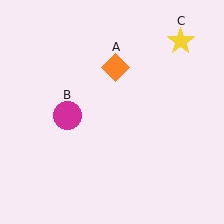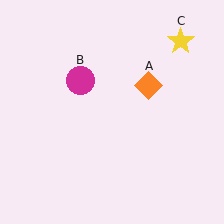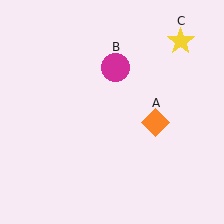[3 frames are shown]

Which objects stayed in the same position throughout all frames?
Yellow star (object C) remained stationary.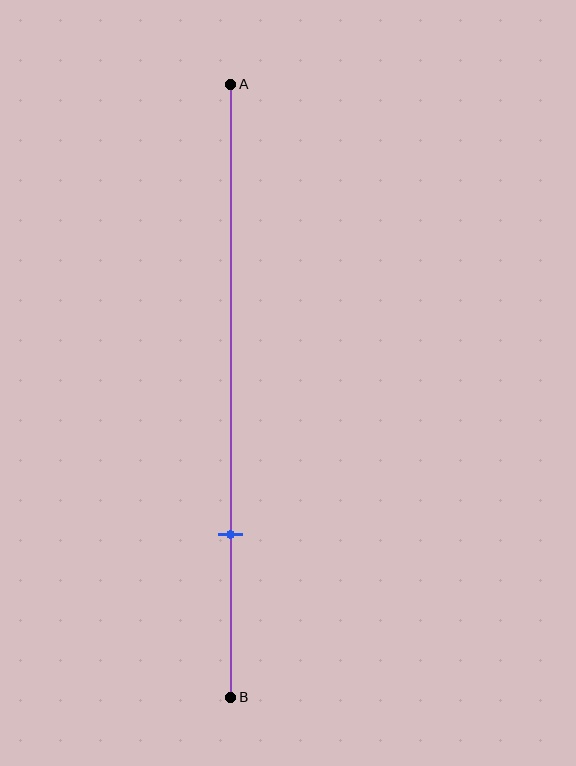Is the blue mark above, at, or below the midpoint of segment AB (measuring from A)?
The blue mark is below the midpoint of segment AB.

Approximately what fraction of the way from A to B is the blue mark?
The blue mark is approximately 75% of the way from A to B.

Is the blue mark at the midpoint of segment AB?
No, the mark is at about 75% from A, not at the 50% midpoint.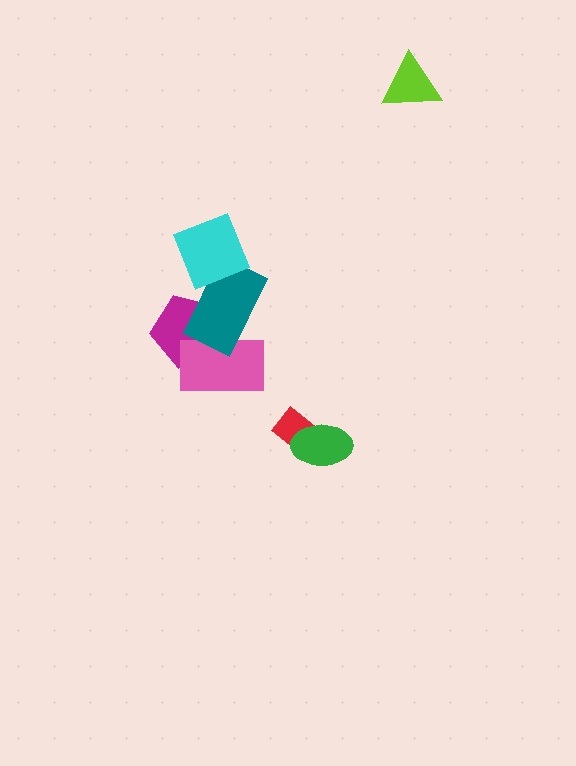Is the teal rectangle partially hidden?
Yes, it is partially covered by another shape.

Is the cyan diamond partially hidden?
No, no other shape covers it.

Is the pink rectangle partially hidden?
Yes, it is partially covered by another shape.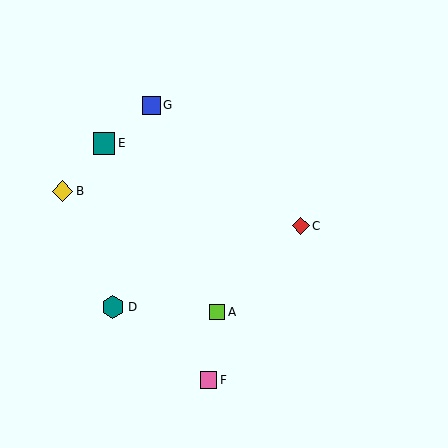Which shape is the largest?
The teal hexagon (labeled D) is the largest.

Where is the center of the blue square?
The center of the blue square is at (151, 105).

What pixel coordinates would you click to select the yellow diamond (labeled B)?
Click at (62, 191) to select the yellow diamond B.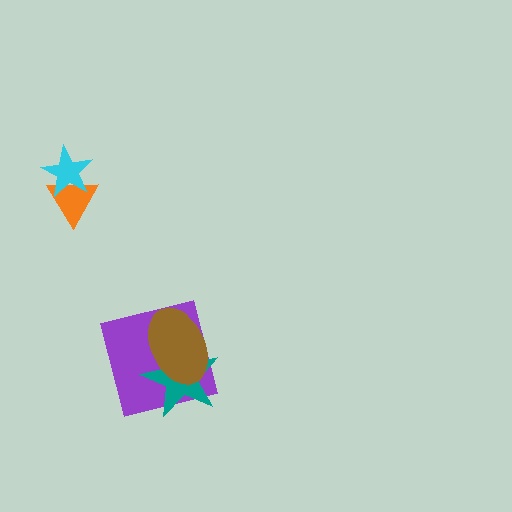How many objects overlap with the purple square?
2 objects overlap with the purple square.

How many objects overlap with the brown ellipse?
2 objects overlap with the brown ellipse.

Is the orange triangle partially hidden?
Yes, it is partially covered by another shape.